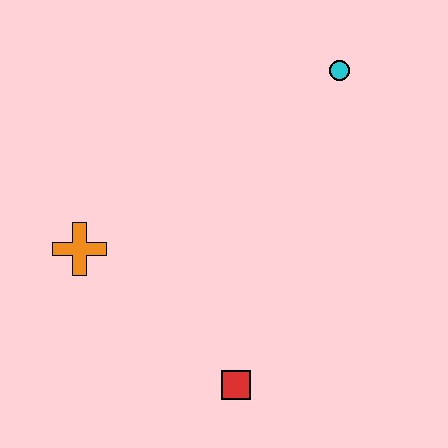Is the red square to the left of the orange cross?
No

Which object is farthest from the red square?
The cyan circle is farthest from the red square.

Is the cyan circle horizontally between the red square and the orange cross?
No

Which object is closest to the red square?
The orange cross is closest to the red square.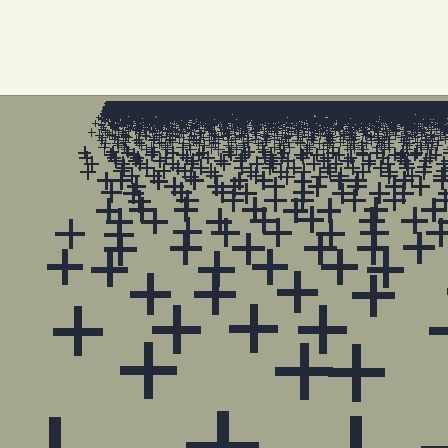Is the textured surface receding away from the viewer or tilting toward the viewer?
The surface is receding away from the viewer. Texture elements get smaller and denser toward the top.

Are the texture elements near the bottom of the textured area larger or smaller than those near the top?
Larger. Near the bottom, elements are closer to the viewer and appear at a bigger on-screen size.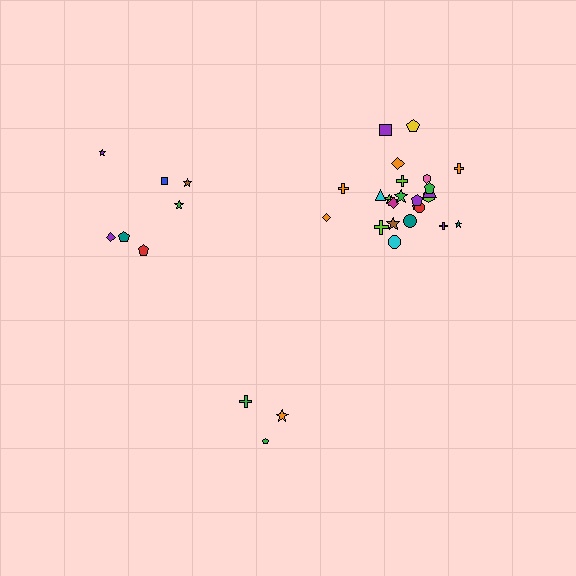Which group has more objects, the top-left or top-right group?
The top-right group.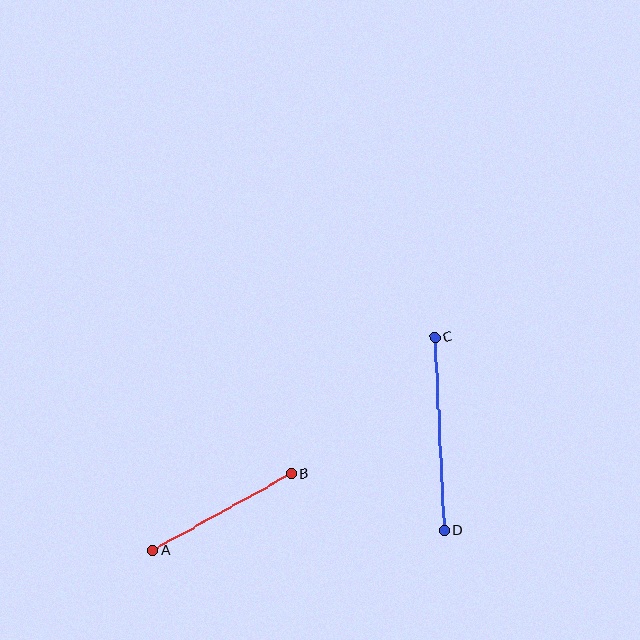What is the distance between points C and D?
The distance is approximately 194 pixels.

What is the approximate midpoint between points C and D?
The midpoint is at approximately (439, 434) pixels.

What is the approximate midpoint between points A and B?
The midpoint is at approximately (222, 512) pixels.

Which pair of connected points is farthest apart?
Points C and D are farthest apart.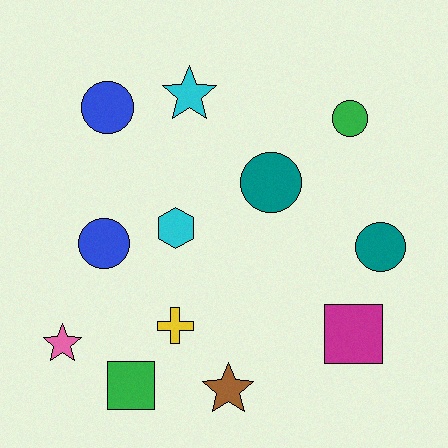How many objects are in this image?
There are 12 objects.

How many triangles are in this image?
There are no triangles.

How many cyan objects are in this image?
There are 2 cyan objects.